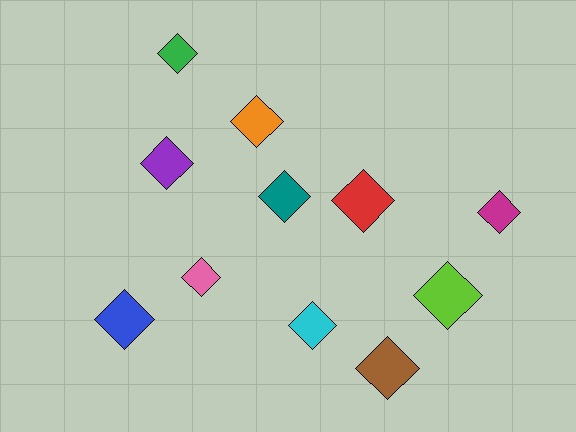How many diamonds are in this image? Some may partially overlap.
There are 11 diamonds.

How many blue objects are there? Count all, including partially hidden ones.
There is 1 blue object.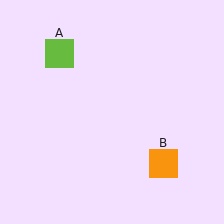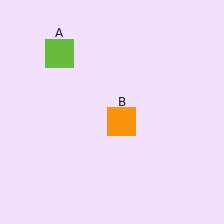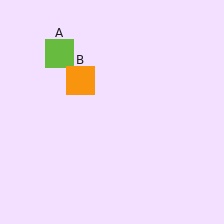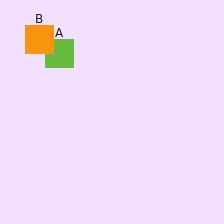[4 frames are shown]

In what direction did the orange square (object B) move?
The orange square (object B) moved up and to the left.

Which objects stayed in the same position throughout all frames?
Lime square (object A) remained stationary.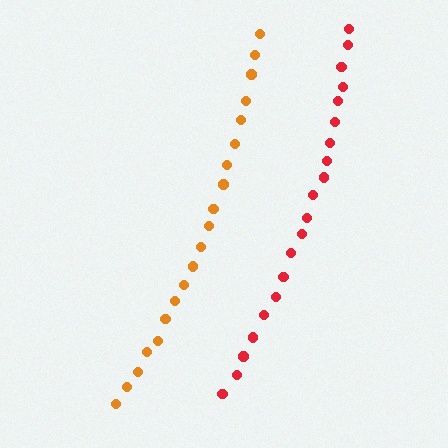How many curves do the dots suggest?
There are 2 distinct paths.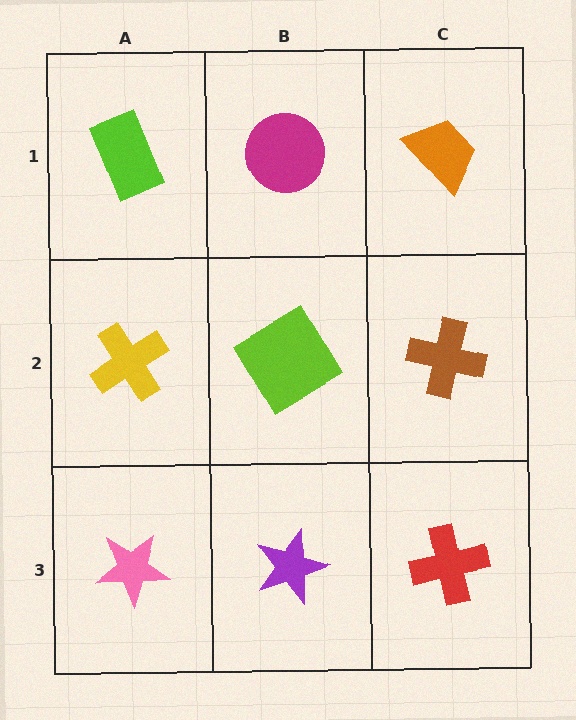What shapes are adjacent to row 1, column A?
A yellow cross (row 2, column A), a magenta circle (row 1, column B).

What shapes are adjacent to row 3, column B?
A lime diamond (row 2, column B), a pink star (row 3, column A), a red cross (row 3, column C).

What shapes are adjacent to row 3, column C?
A brown cross (row 2, column C), a purple star (row 3, column B).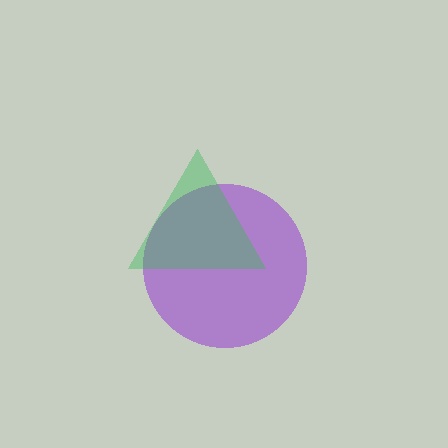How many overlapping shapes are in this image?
There are 2 overlapping shapes in the image.